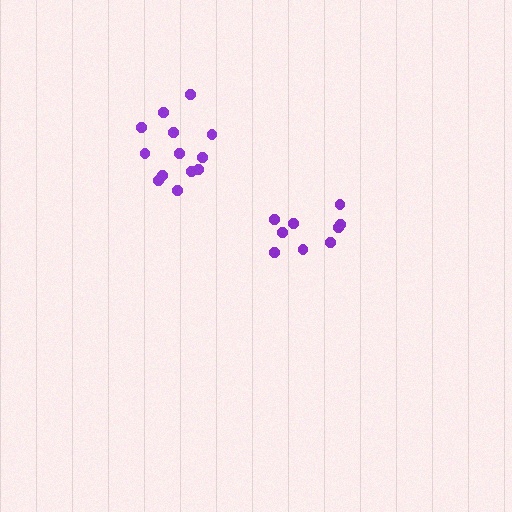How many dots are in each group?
Group 1: 13 dots, Group 2: 9 dots (22 total).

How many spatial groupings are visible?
There are 2 spatial groupings.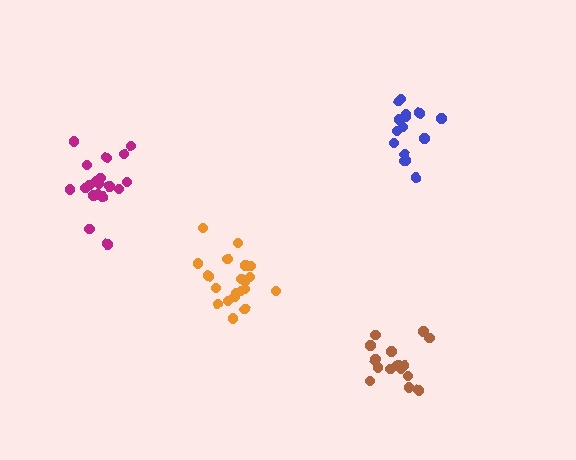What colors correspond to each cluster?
The clusters are colored: magenta, orange, brown, blue.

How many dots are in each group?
Group 1: 20 dots, Group 2: 20 dots, Group 3: 16 dots, Group 4: 15 dots (71 total).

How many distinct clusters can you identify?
There are 4 distinct clusters.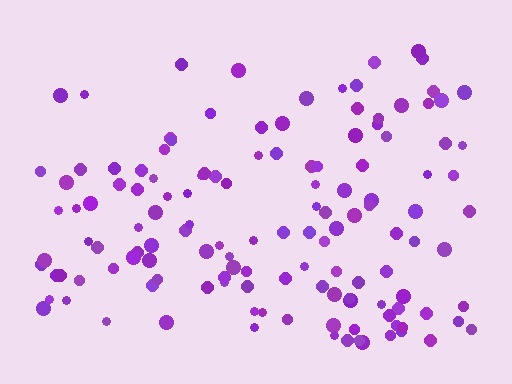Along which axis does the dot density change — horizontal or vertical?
Vertical.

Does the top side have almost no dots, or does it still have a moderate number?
Still a moderate number, just noticeably fewer than the bottom.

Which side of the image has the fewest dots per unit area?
The top.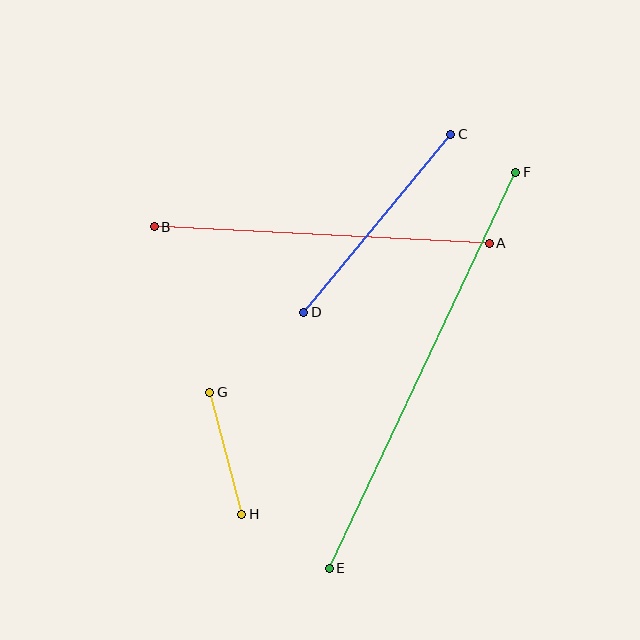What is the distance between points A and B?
The distance is approximately 335 pixels.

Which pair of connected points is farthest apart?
Points E and F are farthest apart.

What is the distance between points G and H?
The distance is approximately 126 pixels.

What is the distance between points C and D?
The distance is approximately 231 pixels.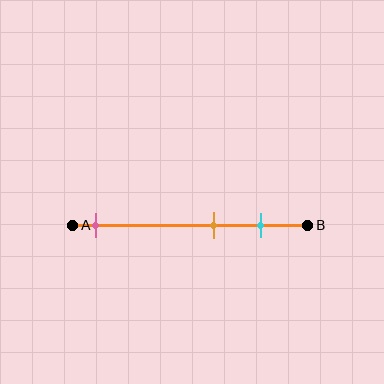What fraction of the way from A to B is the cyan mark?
The cyan mark is approximately 80% (0.8) of the way from A to B.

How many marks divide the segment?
There are 3 marks dividing the segment.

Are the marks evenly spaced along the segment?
No, the marks are not evenly spaced.